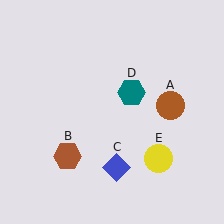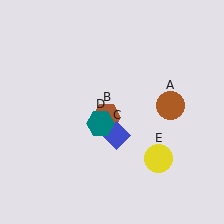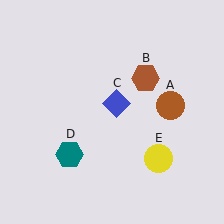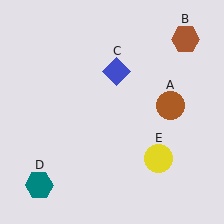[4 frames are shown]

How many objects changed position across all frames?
3 objects changed position: brown hexagon (object B), blue diamond (object C), teal hexagon (object D).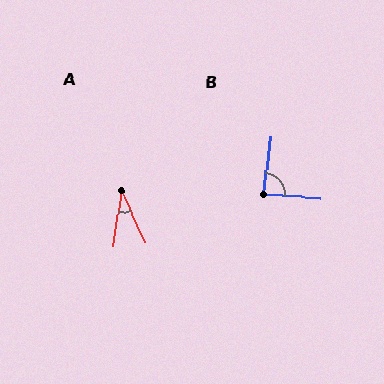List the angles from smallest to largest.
A (33°), B (87°).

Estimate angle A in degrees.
Approximately 33 degrees.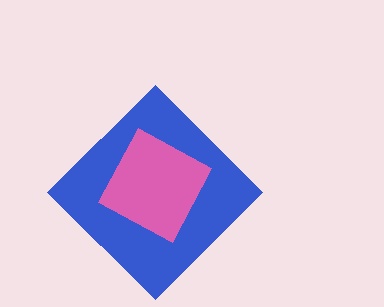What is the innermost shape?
The pink square.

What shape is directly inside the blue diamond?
The pink square.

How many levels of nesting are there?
2.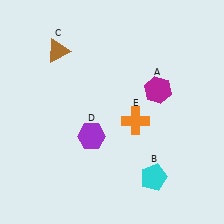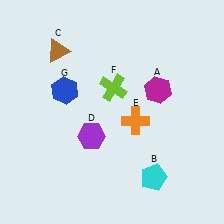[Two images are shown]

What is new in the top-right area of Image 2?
A lime cross (F) was added in the top-right area of Image 2.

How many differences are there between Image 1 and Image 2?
There are 2 differences between the two images.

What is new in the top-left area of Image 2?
A blue hexagon (G) was added in the top-left area of Image 2.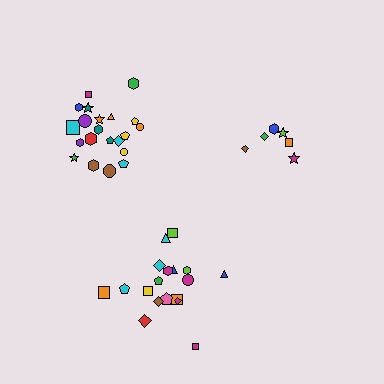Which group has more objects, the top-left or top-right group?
The top-left group.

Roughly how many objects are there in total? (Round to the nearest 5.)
Roughly 45 objects in total.